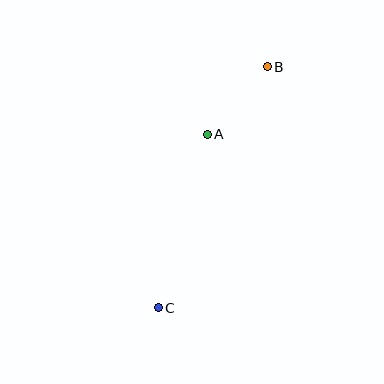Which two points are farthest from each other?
Points B and C are farthest from each other.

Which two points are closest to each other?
Points A and B are closest to each other.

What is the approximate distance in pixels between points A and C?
The distance between A and C is approximately 180 pixels.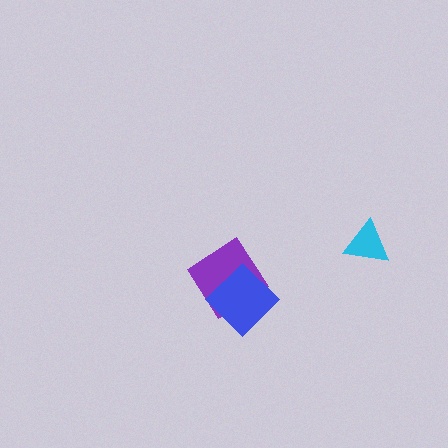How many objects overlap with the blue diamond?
1 object overlaps with the blue diamond.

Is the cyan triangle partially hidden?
No, no other shape covers it.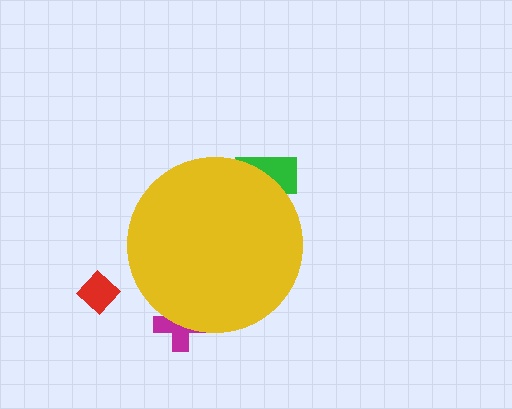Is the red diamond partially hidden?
No, the red diamond is fully visible.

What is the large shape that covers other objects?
A yellow circle.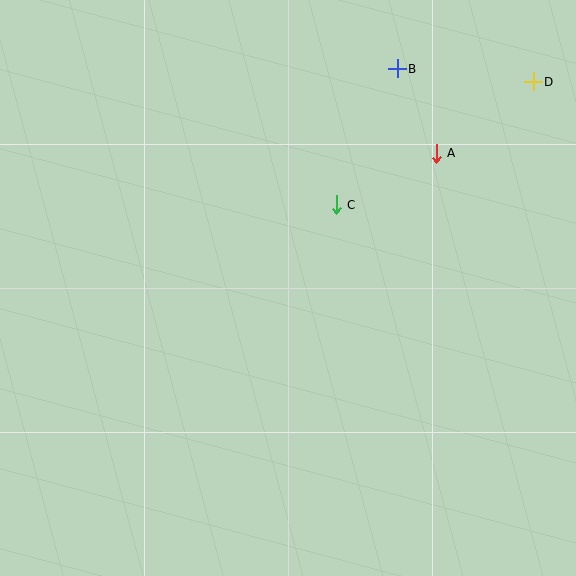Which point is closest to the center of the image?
Point C at (336, 205) is closest to the center.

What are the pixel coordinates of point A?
Point A is at (436, 153).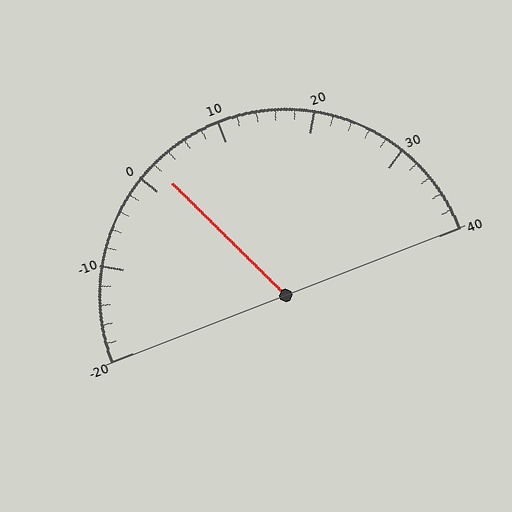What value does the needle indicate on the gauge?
The needle indicates approximately 2.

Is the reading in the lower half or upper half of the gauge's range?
The reading is in the lower half of the range (-20 to 40).